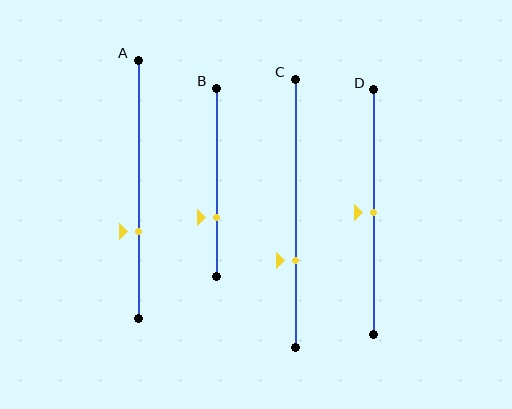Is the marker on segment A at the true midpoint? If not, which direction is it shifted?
No, the marker on segment A is shifted downward by about 16% of the segment length.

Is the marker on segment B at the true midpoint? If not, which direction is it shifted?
No, the marker on segment B is shifted downward by about 18% of the segment length.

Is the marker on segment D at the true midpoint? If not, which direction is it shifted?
Yes, the marker on segment D is at the true midpoint.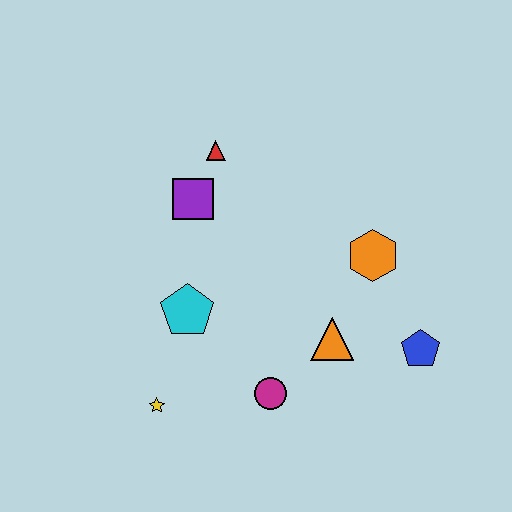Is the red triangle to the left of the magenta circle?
Yes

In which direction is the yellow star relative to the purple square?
The yellow star is below the purple square.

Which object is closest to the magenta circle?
The orange triangle is closest to the magenta circle.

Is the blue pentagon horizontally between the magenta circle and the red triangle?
No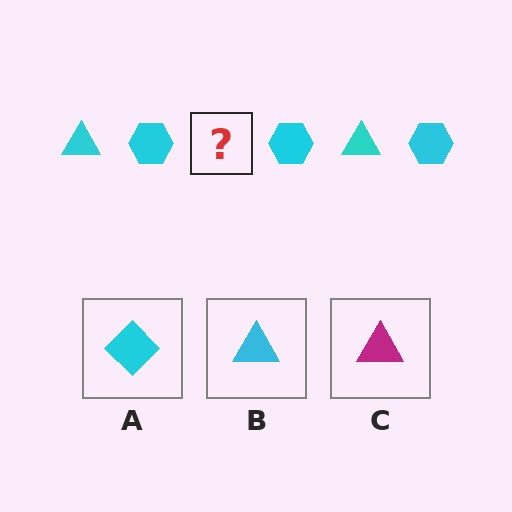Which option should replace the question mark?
Option B.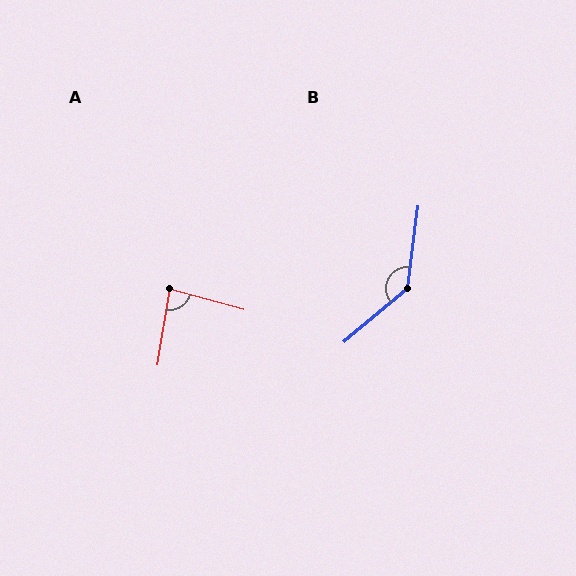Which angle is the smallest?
A, at approximately 84 degrees.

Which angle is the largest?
B, at approximately 137 degrees.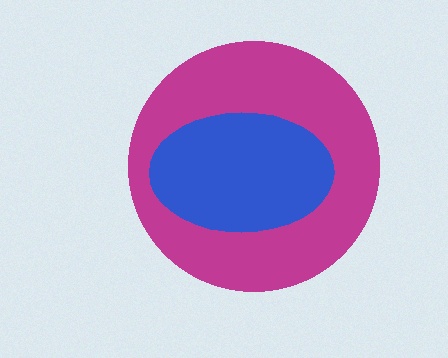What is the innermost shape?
The blue ellipse.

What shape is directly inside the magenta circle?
The blue ellipse.